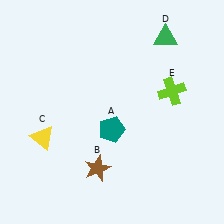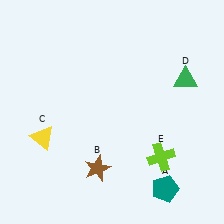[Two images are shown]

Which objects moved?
The objects that moved are: the teal pentagon (A), the green triangle (D), the lime cross (E).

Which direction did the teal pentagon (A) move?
The teal pentagon (A) moved down.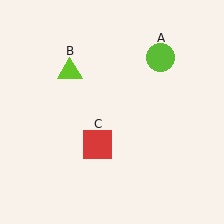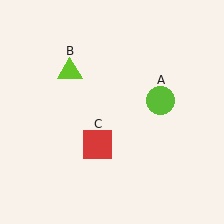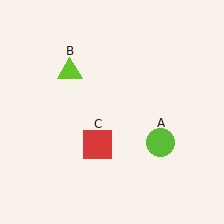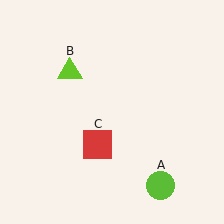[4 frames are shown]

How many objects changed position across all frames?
1 object changed position: lime circle (object A).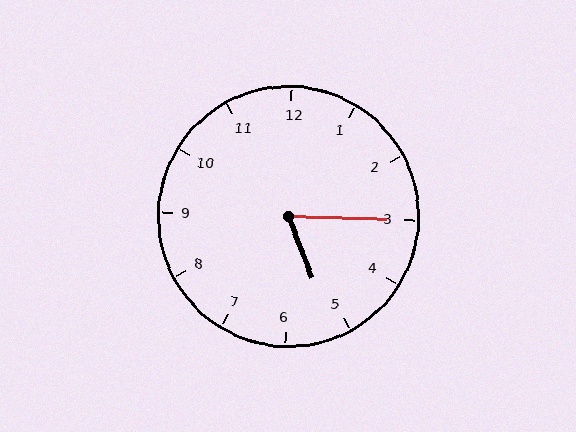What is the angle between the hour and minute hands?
Approximately 68 degrees.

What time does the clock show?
5:15.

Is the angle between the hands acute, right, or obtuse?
It is acute.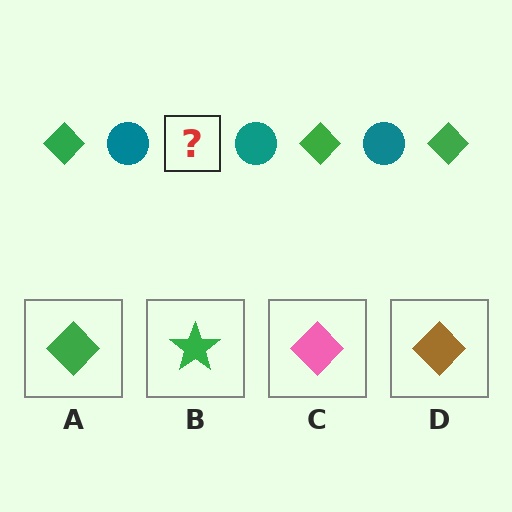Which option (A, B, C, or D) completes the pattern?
A.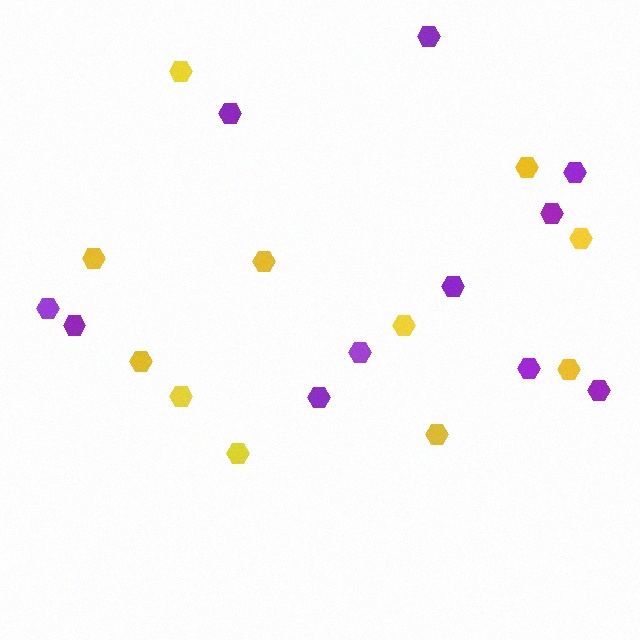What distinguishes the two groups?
There are 2 groups: one group of yellow hexagons (11) and one group of purple hexagons (11).